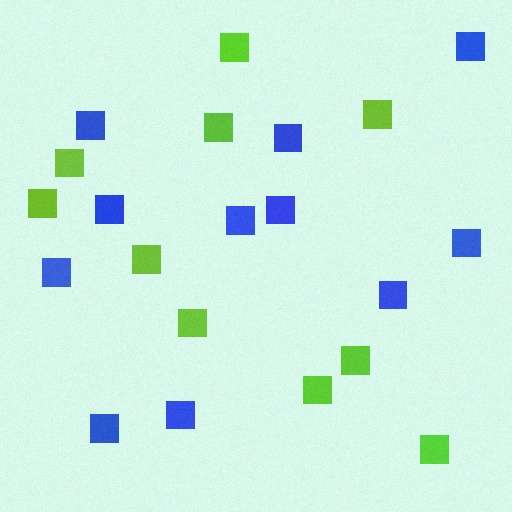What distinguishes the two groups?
There are 2 groups: one group of blue squares (11) and one group of lime squares (10).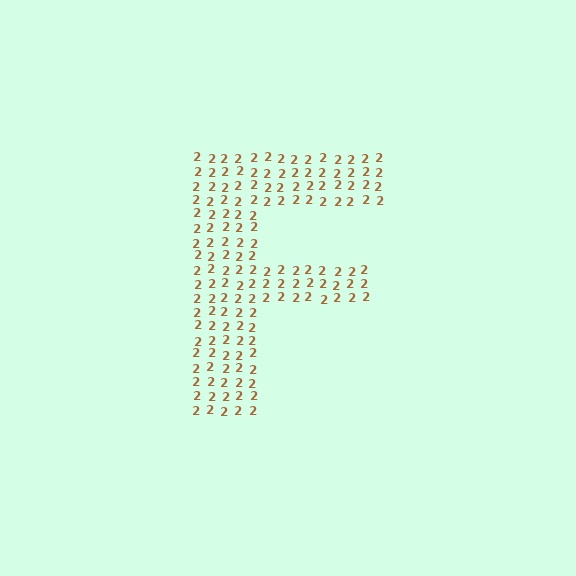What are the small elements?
The small elements are digit 2's.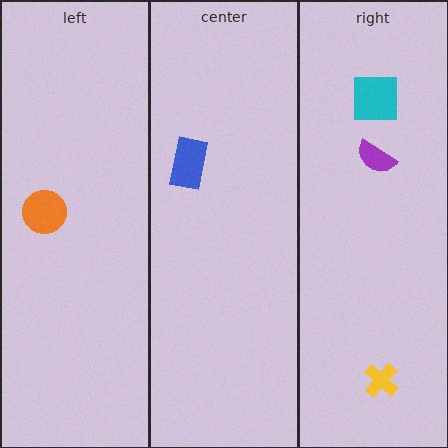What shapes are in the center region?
The blue rectangle.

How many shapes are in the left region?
1.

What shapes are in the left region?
The orange circle.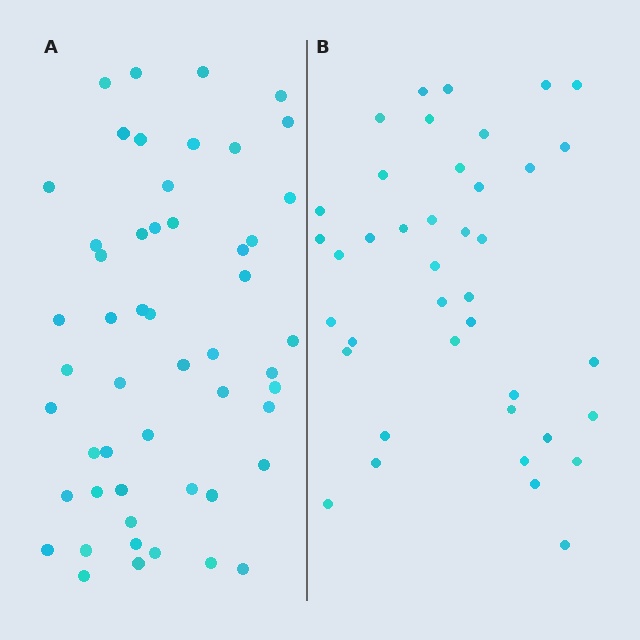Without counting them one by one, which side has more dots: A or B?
Region A (the left region) has more dots.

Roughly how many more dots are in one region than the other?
Region A has roughly 12 or so more dots than region B.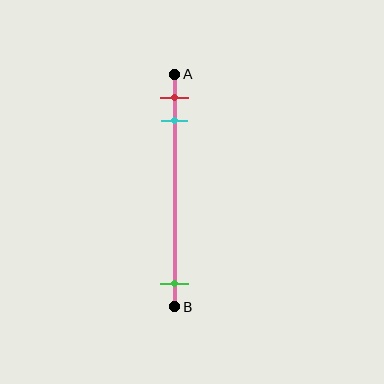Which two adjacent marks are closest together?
The red and cyan marks are the closest adjacent pair.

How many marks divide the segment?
There are 3 marks dividing the segment.